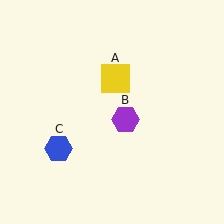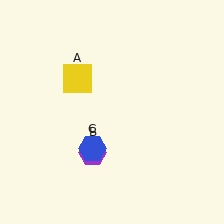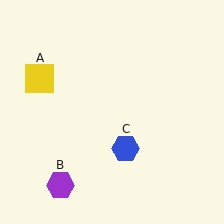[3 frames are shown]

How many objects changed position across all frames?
3 objects changed position: yellow square (object A), purple hexagon (object B), blue hexagon (object C).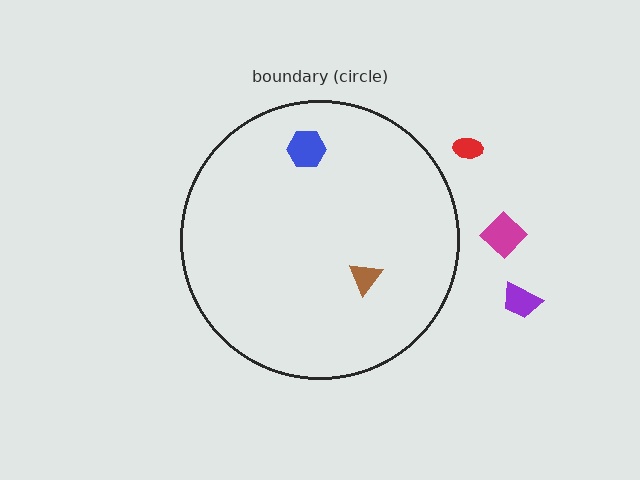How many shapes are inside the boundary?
2 inside, 3 outside.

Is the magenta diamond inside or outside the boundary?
Outside.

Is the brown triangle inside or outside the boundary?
Inside.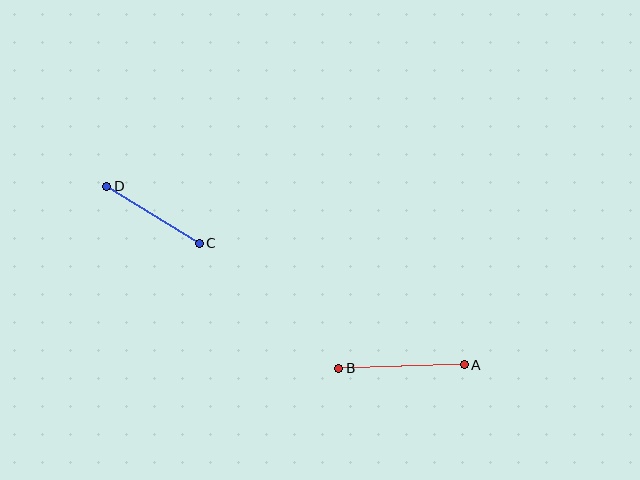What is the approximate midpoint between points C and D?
The midpoint is at approximately (153, 215) pixels.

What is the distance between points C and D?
The distance is approximately 108 pixels.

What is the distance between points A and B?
The distance is approximately 126 pixels.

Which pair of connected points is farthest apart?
Points A and B are farthest apart.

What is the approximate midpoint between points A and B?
The midpoint is at approximately (402, 366) pixels.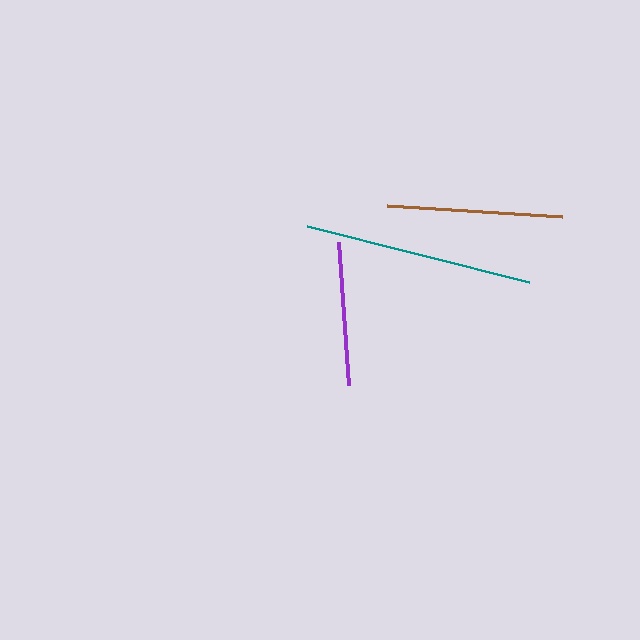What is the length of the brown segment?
The brown segment is approximately 175 pixels long.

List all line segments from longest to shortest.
From longest to shortest: teal, brown, purple.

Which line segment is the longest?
The teal line is the longest at approximately 230 pixels.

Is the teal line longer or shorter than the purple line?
The teal line is longer than the purple line.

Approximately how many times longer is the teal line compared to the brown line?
The teal line is approximately 1.3 times the length of the brown line.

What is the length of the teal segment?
The teal segment is approximately 230 pixels long.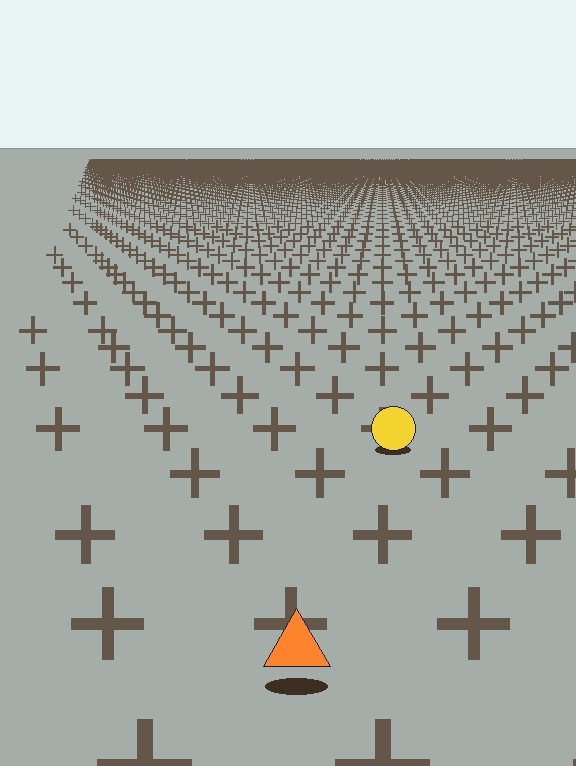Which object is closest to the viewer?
The orange triangle is closest. The texture marks near it are larger and more spread out.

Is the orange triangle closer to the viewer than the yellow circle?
Yes. The orange triangle is closer — you can tell from the texture gradient: the ground texture is coarser near it.